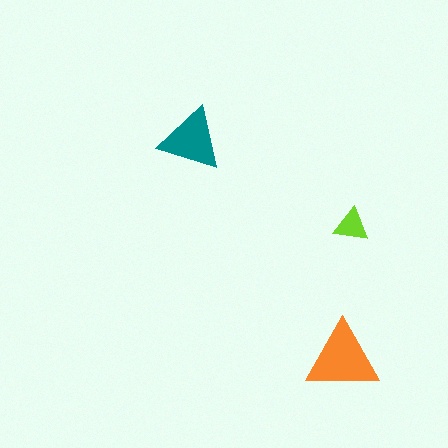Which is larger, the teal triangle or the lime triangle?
The teal one.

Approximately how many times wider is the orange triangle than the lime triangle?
About 2 times wider.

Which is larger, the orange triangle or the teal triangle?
The orange one.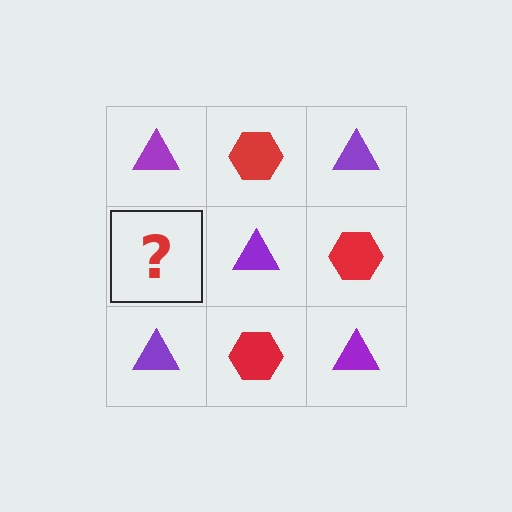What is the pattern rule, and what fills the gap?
The rule is that it alternates purple triangle and red hexagon in a checkerboard pattern. The gap should be filled with a red hexagon.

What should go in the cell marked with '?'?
The missing cell should contain a red hexagon.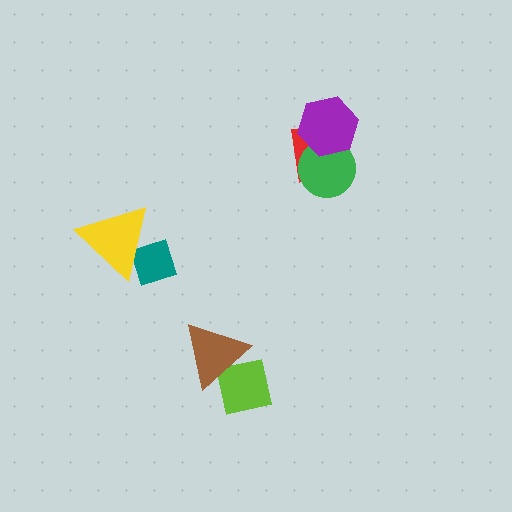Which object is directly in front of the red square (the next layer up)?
The green circle is directly in front of the red square.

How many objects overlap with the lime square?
1 object overlaps with the lime square.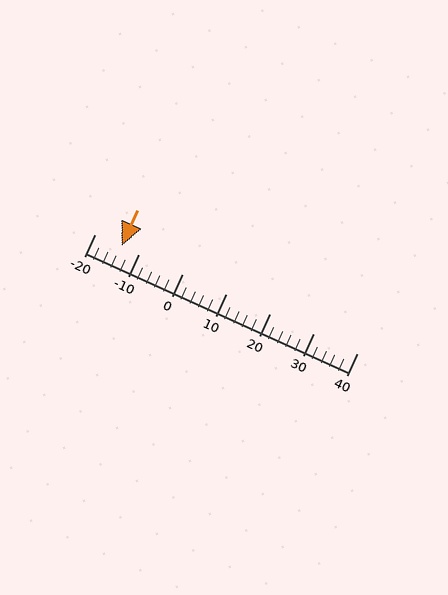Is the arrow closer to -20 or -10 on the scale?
The arrow is closer to -10.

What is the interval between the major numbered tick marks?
The major tick marks are spaced 10 units apart.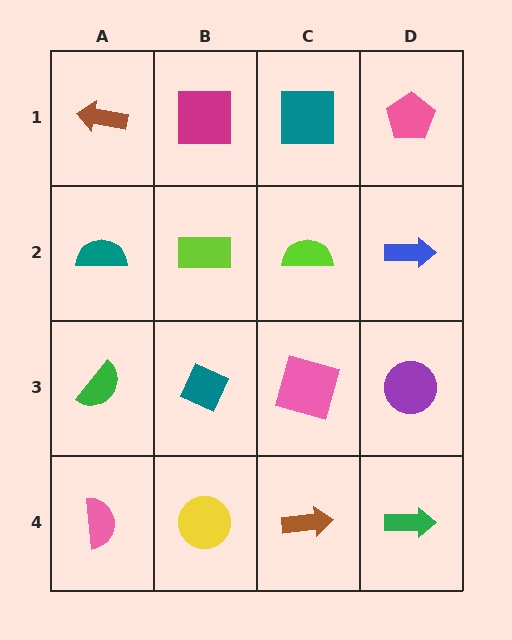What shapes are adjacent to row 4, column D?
A purple circle (row 3, column D), a brown arrow (row 4, column C).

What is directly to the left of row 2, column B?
A teal semicircle.